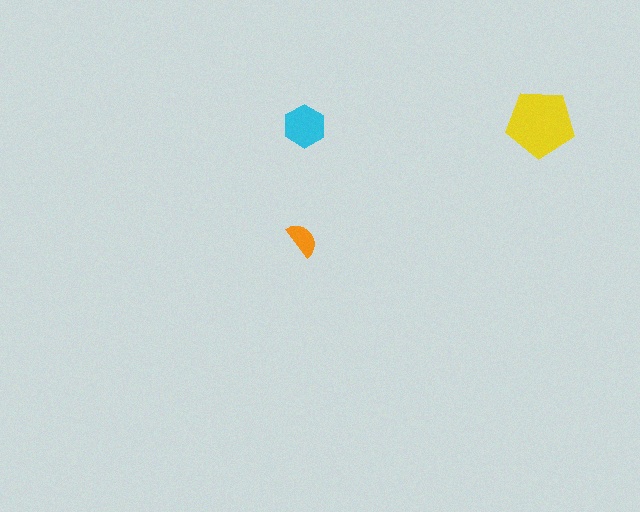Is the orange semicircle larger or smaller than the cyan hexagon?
Smaller.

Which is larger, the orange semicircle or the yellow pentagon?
The yellow pentagon.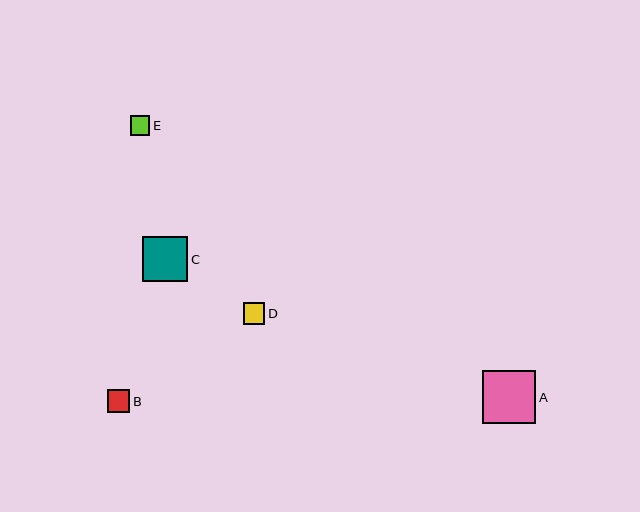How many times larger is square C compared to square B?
Square C is approximately 2.0 times the size of square B.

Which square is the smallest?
Square E is the smallest with a size of approximately 19 pixels.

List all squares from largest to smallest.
From largest to smallest: A, C, B, D, E.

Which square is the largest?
Square A is the largest with a size of approximately 53 pixels.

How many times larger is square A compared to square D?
Square A is approximately 2.4 times the size of square D.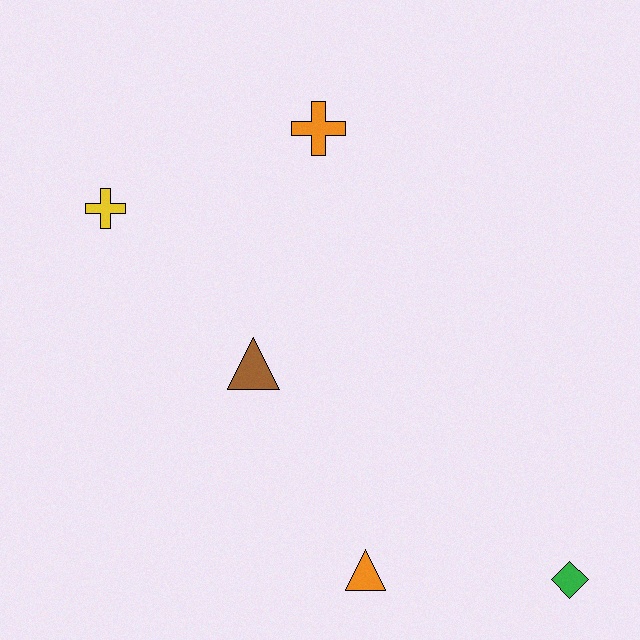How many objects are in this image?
There are 5 objects.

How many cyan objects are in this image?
There are no cyan objects.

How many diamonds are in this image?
There is 1 diamond.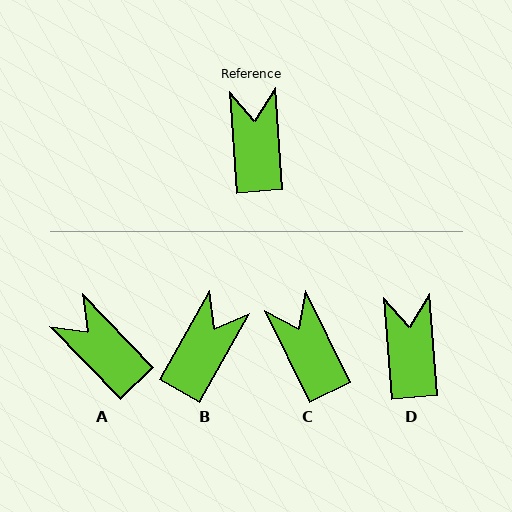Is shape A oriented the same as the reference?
No, it is off by about 40 degrees.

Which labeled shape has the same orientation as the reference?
D.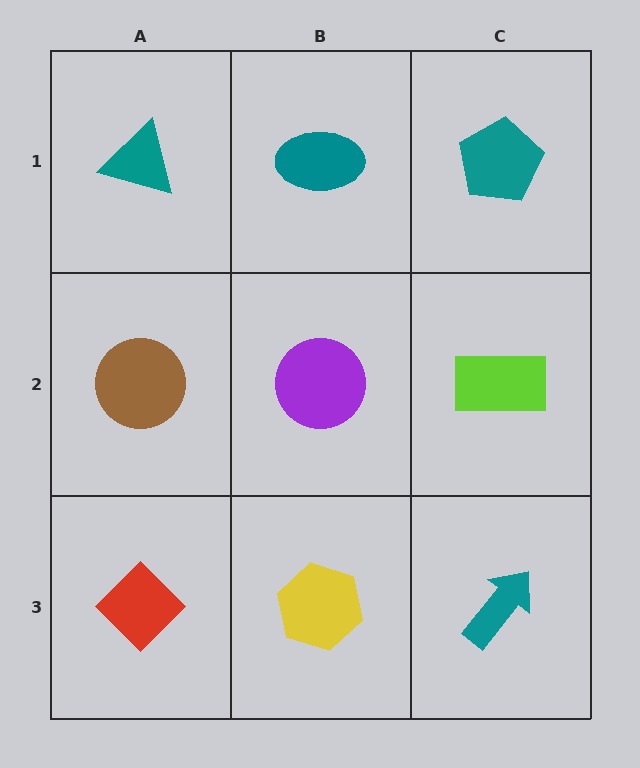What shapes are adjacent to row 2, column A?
A teal triangle (row 1, column A), a red diamond (row 3, column A), a purple circle (row 2, column B).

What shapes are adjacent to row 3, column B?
A purple circle (row 2, column B), a red diamond (row 3, column A), a teal arrow (row 3, column C).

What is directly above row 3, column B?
A purple circle.